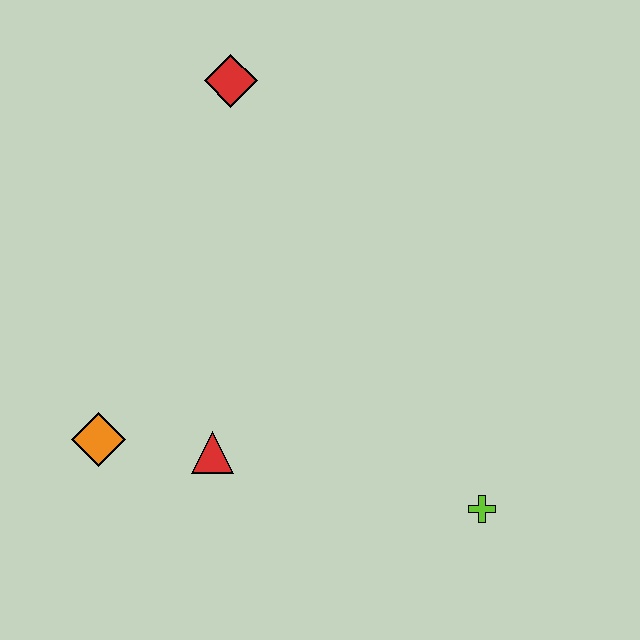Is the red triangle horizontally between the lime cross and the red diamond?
No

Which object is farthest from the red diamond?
The lime cross is farthest from the red diamond.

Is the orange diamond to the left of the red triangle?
Yes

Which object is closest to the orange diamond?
The red triangle is closest to the orange diamond.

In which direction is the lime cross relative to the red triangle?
The lime cross is to the right of the red triangle.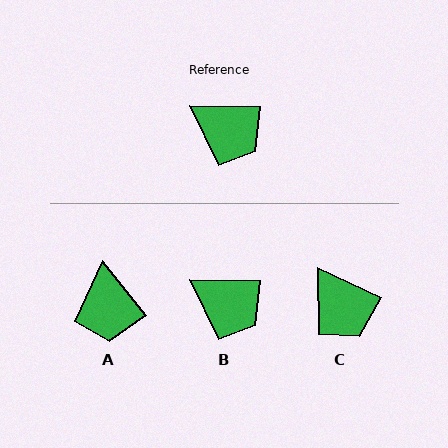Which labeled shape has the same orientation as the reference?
B.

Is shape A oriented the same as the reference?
No, it is off by about 50 degrees.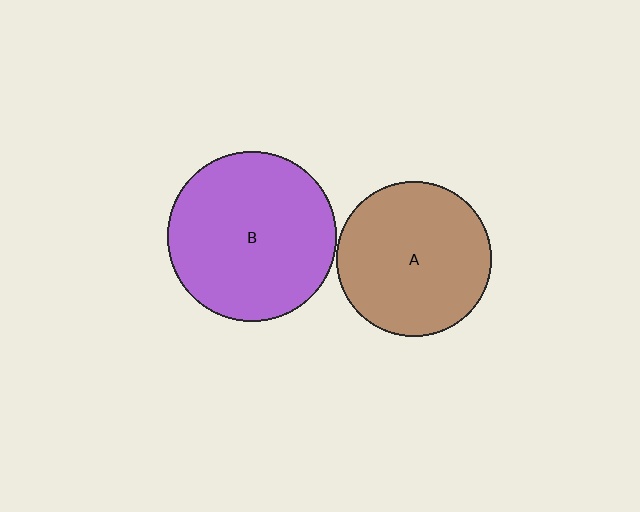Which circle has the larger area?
Circle B (purple).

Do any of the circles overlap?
No, none of the circles overlap.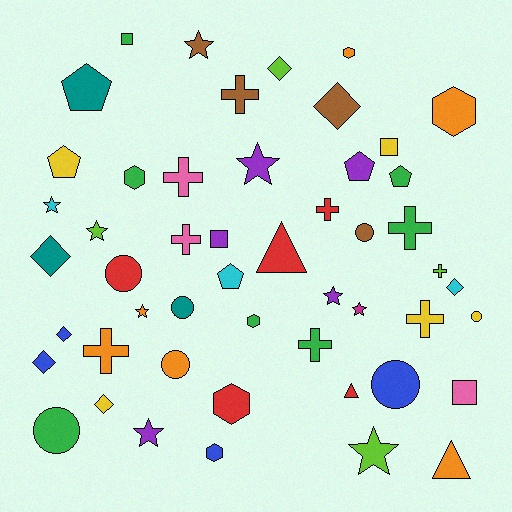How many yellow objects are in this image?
There are 5 yellow objects.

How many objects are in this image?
There are 50 objects.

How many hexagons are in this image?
There are 6 hexagons.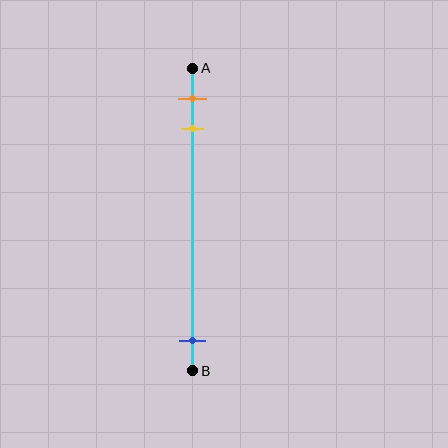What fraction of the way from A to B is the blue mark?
The blue mark is approximately 90% (0.9) of the way from A to B.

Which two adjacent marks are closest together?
The orange and yellow marks are the closest adjacent pair.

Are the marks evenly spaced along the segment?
No, the marks are not evenly spaced.